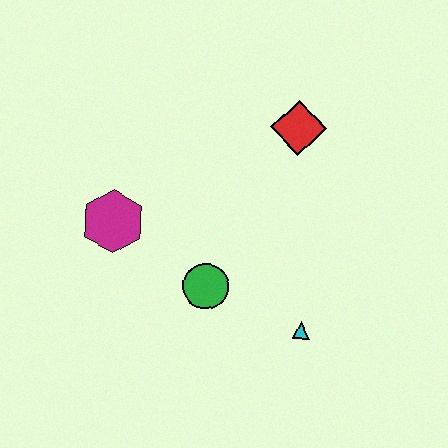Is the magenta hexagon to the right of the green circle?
No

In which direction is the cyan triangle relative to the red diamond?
The cyan triangle is below the red diamond.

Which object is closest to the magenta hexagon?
The green circle is closest to the magenta hexagon.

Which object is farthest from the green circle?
The red diamond is farthest from the green circle.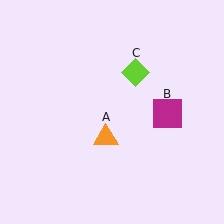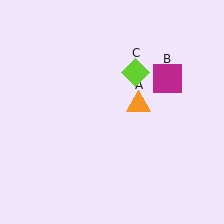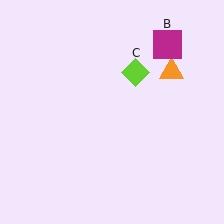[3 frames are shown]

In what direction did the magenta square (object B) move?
The magenta square (object B) moved up.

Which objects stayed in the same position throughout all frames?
Lime diamond (object C) remained stationary.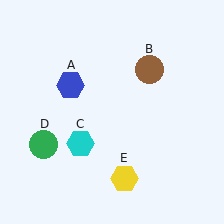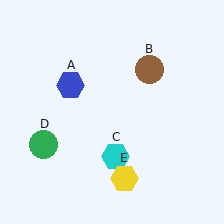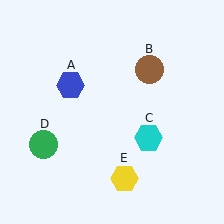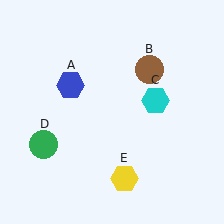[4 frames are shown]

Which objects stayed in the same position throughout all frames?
Blue hexagon (object A) and brown circle (object B) and green circle (object D) and yellow hexagon (object E) remained stationary.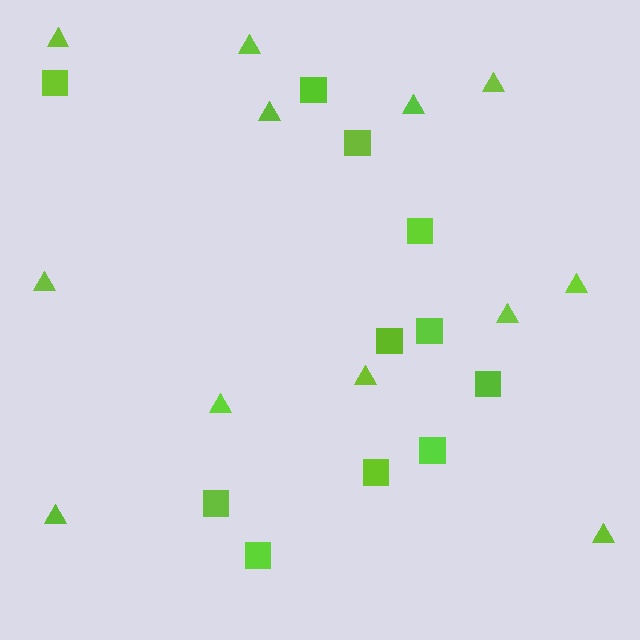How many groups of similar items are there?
There are 2 groups: one group of triangles (12) and one group of squares (11).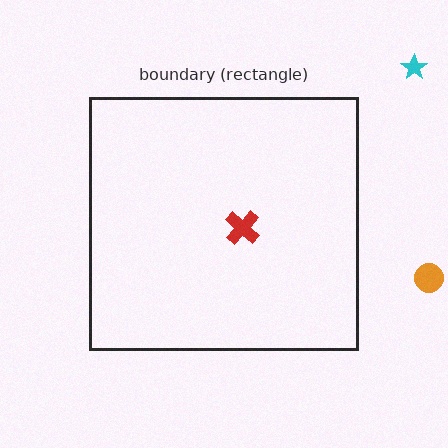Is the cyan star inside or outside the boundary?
Outside.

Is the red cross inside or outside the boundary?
Inside.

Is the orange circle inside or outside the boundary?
Outside.